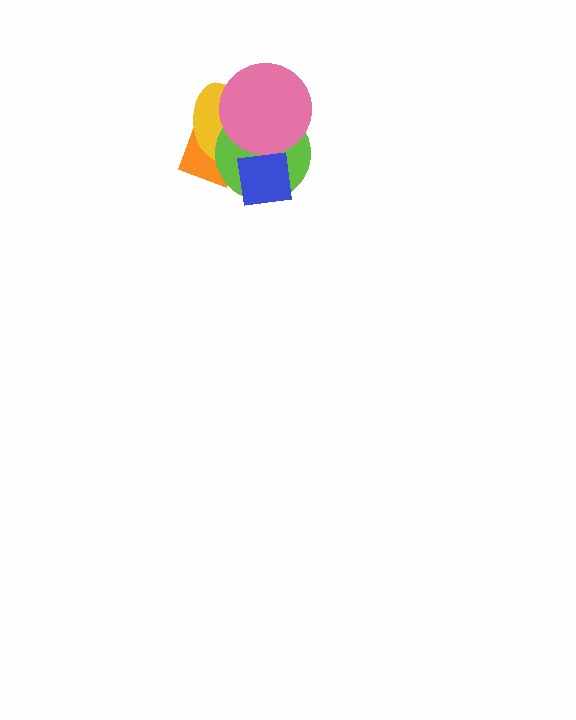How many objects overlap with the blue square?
3 objects overlap with the blue square.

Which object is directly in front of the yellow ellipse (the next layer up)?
The lime circle is directly in front of the yellow ellipse.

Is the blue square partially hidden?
No, no other shape covers it.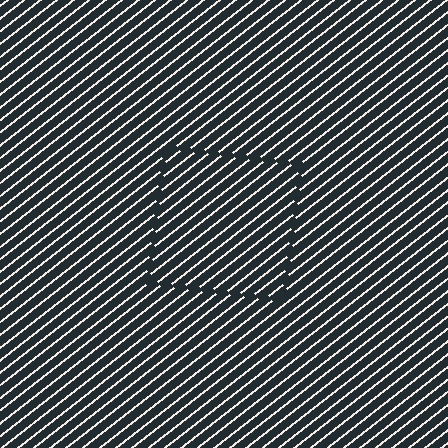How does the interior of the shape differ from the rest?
The interior of the shape contains the same grating, shifted by half a period — the contour is defined by the phase discontinuity where line-ends from the inner and outer gratings abut.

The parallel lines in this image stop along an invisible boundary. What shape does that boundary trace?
An illusory square. The interior of the shape contains the same grating, shifted by half a period — the contour is defined by the phase discontinuity where line-ends from the inner and outer gratings abut.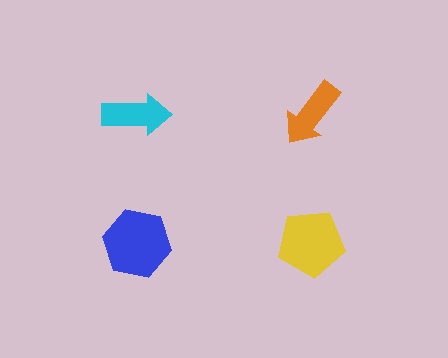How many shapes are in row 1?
2 shapes.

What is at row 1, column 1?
A cyan arrow.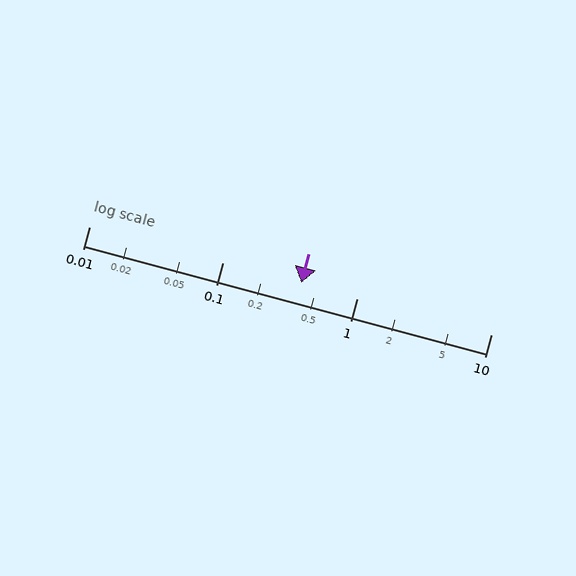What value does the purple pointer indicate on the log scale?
The pointer indicates approximately 0.38.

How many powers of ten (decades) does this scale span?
The scale spans 3 decades, from 0.01 to 10.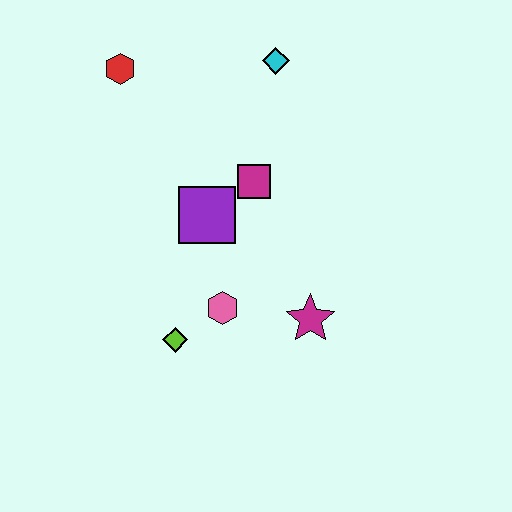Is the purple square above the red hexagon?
No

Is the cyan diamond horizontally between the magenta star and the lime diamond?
Yes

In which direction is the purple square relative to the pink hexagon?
The purple square is above the pink hexagon.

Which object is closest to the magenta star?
The pink hexagon is closest to the magenta star.